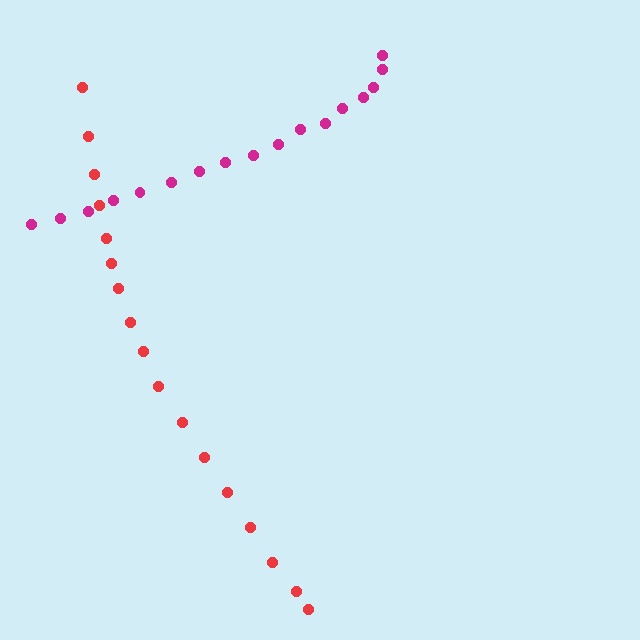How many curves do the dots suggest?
There are 2 distinct paths.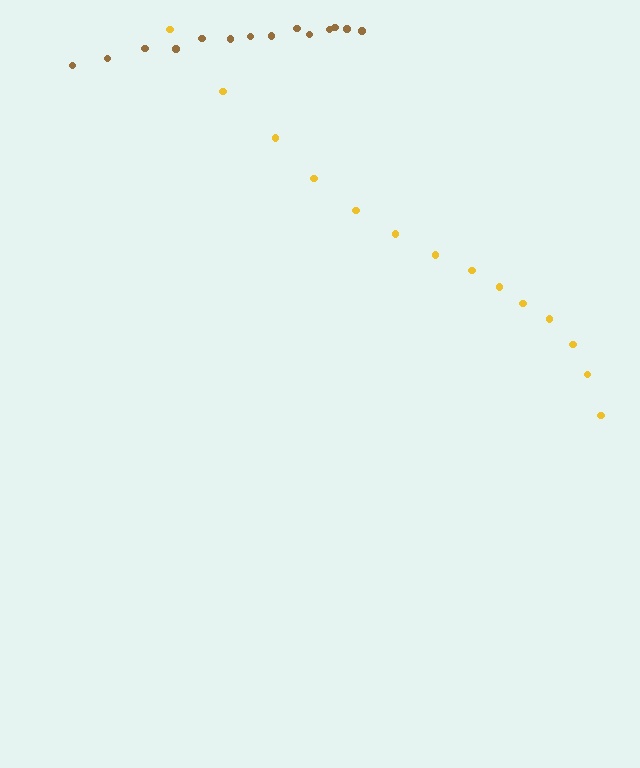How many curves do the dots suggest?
There are 2 distinct paths.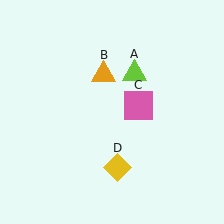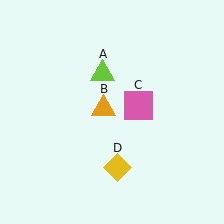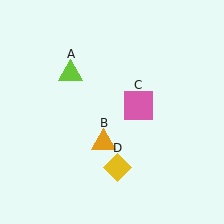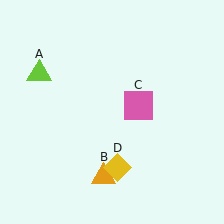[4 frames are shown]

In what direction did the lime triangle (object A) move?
The lime triangle (object A) moved left.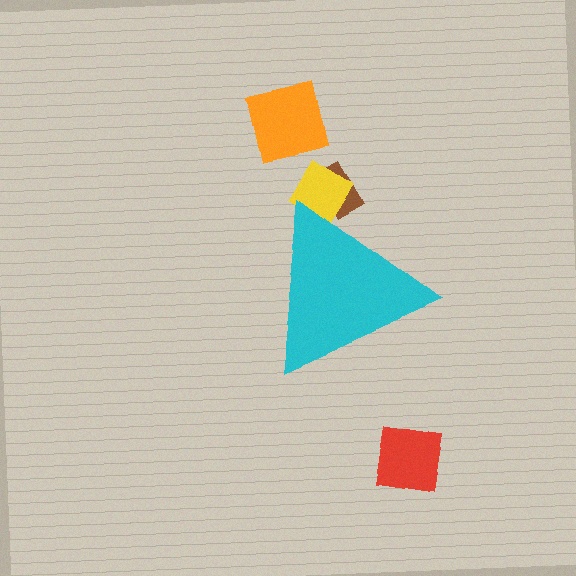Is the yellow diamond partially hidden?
Yes, the yellow diamond is partially hidden behind the cyan triangle.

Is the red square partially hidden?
No, the red square is fully visible.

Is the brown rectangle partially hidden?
Yes, the brown rectangle is partially hidden behind the cyan triangle.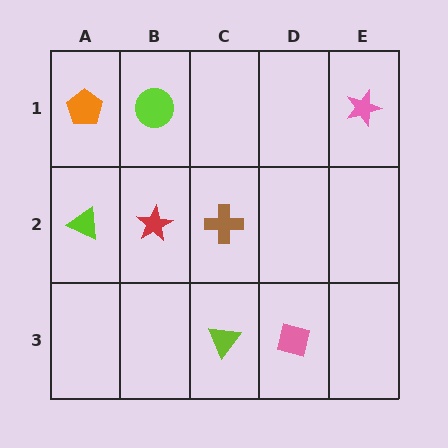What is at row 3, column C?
A lime triangle.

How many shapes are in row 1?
3 shapes.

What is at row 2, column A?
A lime triangle.